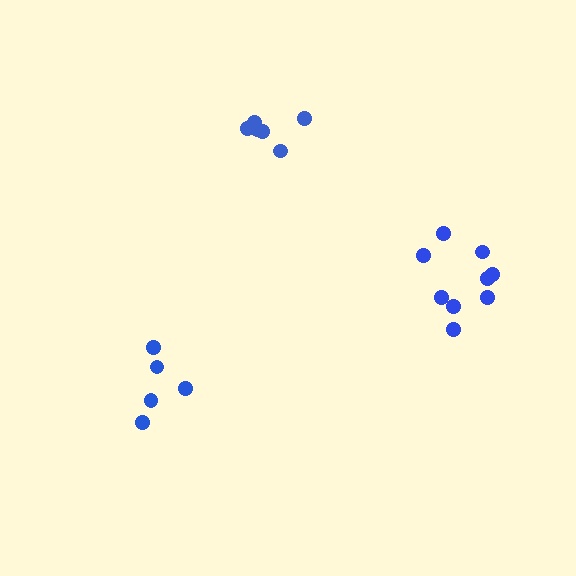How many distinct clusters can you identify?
There are 3 distinct clusters.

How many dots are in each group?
Group 1: 5 dots, Group 2: 9 dots, Group 3: 6 dots (20 total).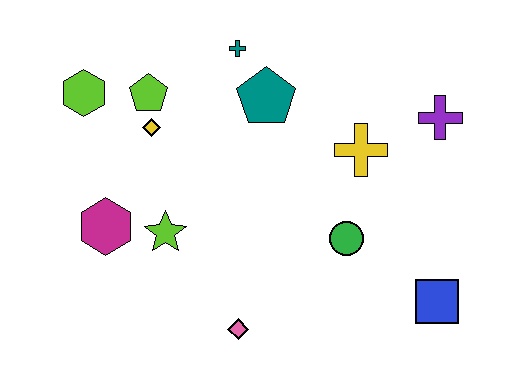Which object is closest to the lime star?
The magenta hexagon is closest to the lime star.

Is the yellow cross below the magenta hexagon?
No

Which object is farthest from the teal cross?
The blue square is farthest from the teal cross.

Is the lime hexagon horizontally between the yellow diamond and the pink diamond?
No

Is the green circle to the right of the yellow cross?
No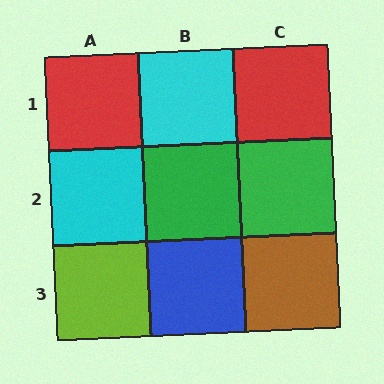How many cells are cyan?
2 cells are cyan.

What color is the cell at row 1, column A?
Red.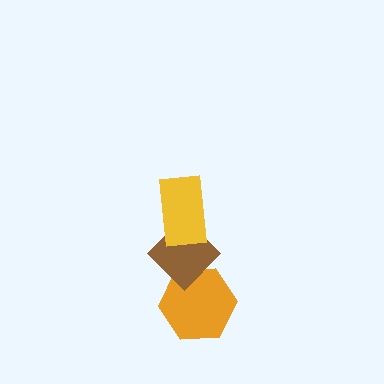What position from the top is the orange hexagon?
The orange hexagon is 3rd from the top.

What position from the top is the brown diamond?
The brown diamond is 2nd from the top.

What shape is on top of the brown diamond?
The yellow rectangle is on top of the brown diamond.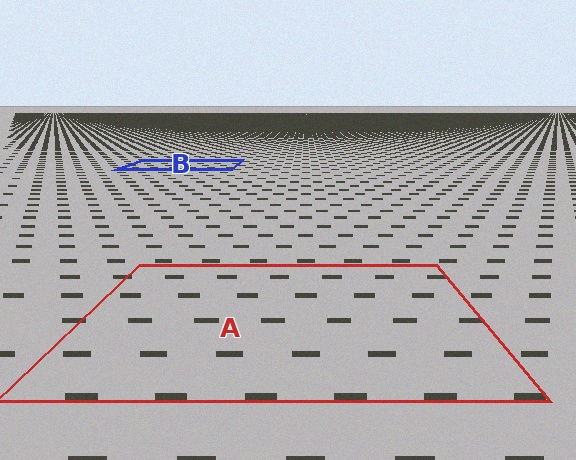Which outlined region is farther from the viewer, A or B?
Region B is farther from the viewer — the texture elements inside it appear smaller and more densely packed.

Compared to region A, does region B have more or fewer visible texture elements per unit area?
Region B has more texture elements per unit area — they are packed more densely because it is farther away.